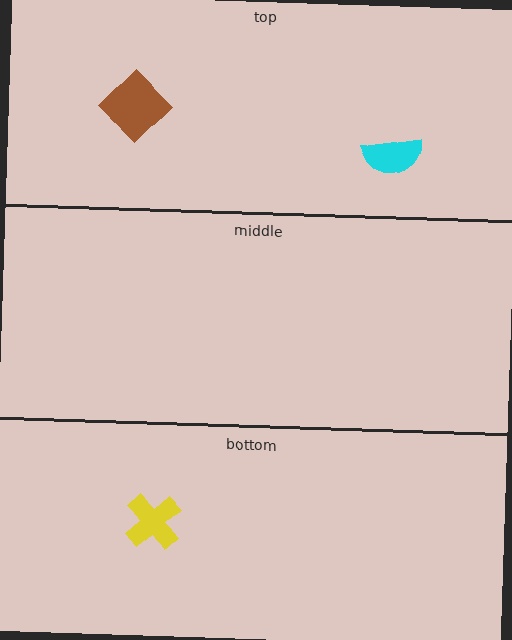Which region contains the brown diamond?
The top region.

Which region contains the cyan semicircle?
The top region.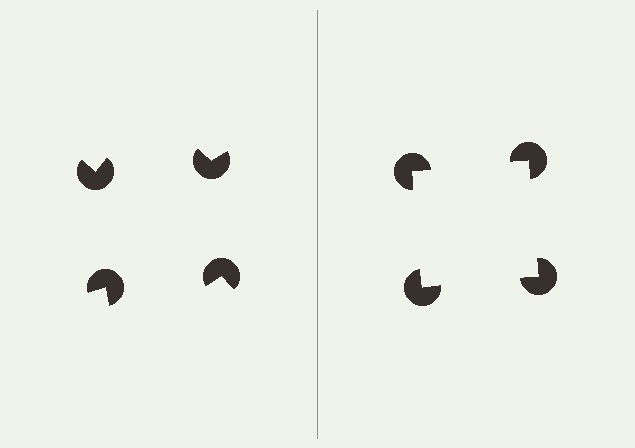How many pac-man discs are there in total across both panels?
8 — 4 on each side.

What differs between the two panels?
The pac-man discs are positioned identically on both sides; only the wedge orientations differ. On the right they align to a square; on the left they are misaligned.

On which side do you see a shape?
An illusory square appears on the right side. On the left side the wedge cuts are rotated, so no coherent shape forms.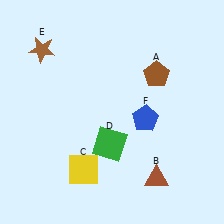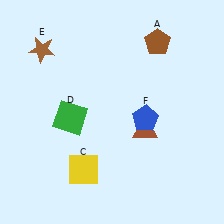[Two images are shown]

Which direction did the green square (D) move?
The green square (D) moved left.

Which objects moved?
The objects that moved are: the brown pentagon (A), the brown triangle (B), the green square (D).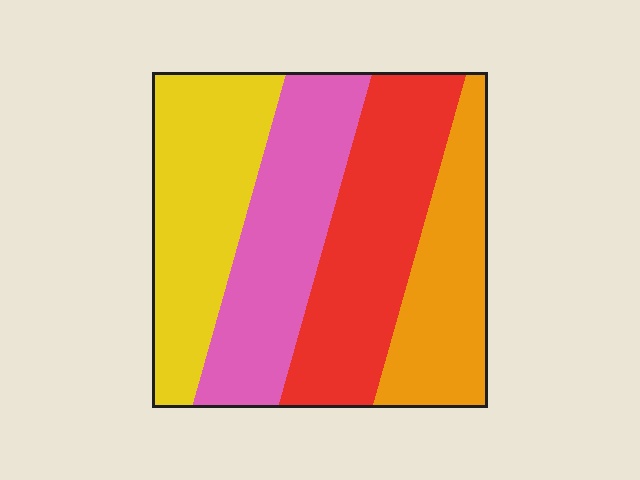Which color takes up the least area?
Orange, at roughly 20%.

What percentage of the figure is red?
Red takes up between a quarter and a half of the figure.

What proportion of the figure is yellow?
Yellow covers around 25% of the figure.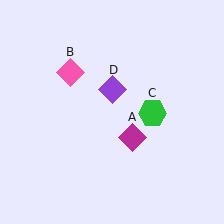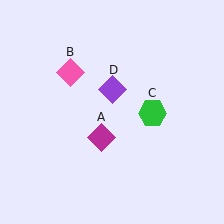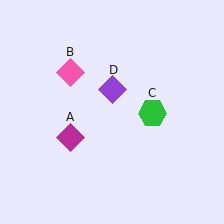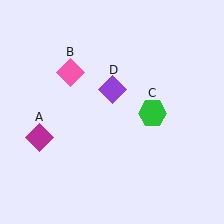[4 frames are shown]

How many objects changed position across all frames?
1 object changed position: magenta diamond (object A).